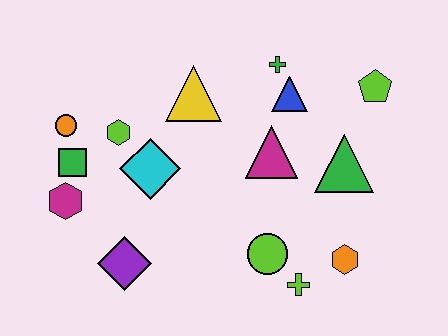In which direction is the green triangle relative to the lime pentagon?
The green triangle is below the lime pentagon.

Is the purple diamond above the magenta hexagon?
No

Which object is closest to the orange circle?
The green square is closest to the orange circle.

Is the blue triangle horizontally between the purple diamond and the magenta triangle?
No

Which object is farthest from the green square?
The lime pentagon is farthest from the green square.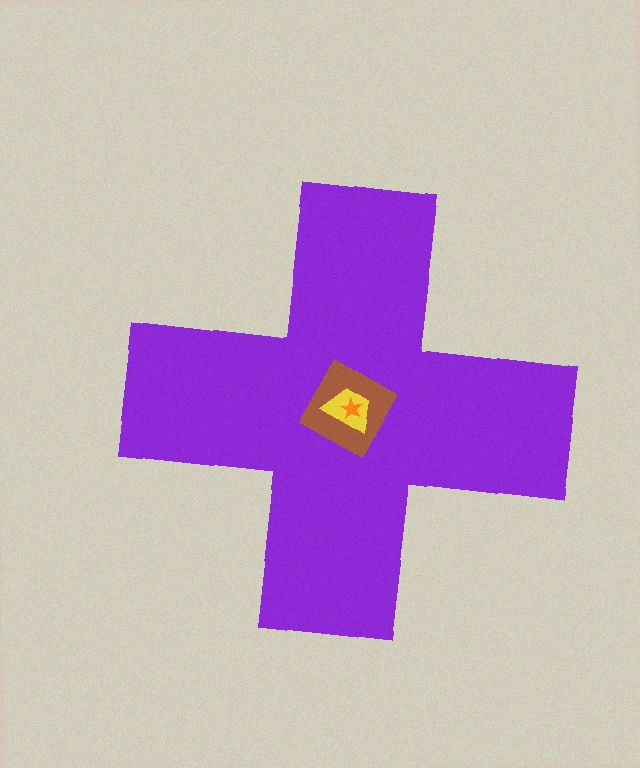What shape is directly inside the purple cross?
The brown diamond.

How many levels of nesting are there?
4.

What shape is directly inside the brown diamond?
The yellow trapezoid.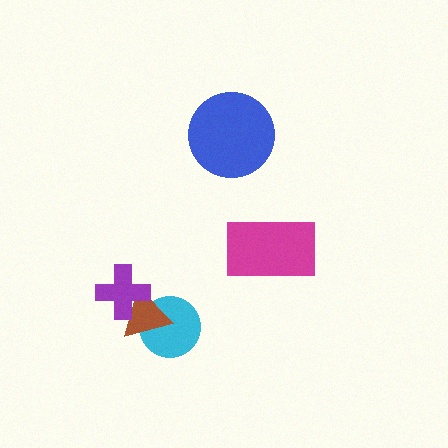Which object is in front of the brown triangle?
The purple cross is in front of the brown triangle.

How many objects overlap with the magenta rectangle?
0 objects overlap with the magenta rectangle.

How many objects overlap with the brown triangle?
2 objects overlap with the brown triangle.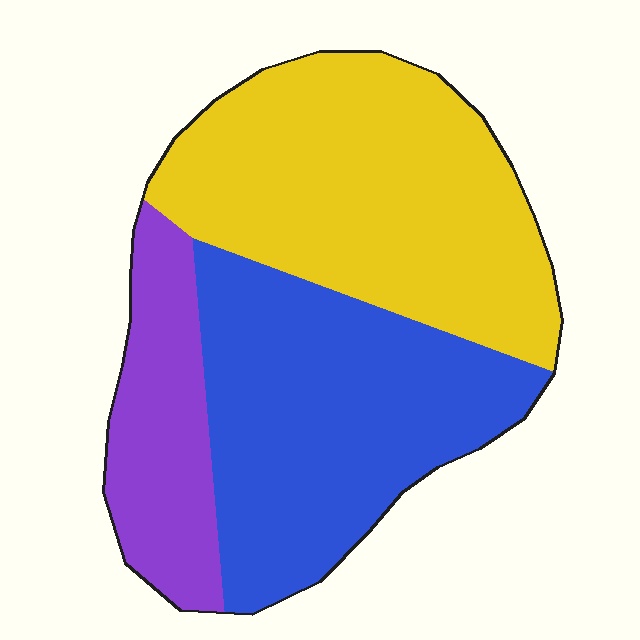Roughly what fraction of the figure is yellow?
Yellow covers 43% of the figure.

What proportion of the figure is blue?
Blue covers 39% of the figure.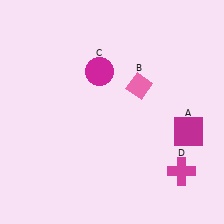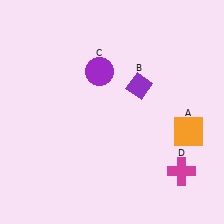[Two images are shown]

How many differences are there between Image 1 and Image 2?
There are 3 differences between the two images.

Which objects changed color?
A changed from magenta to orange. B changed from pink to purple. C changed from magenta to purple.